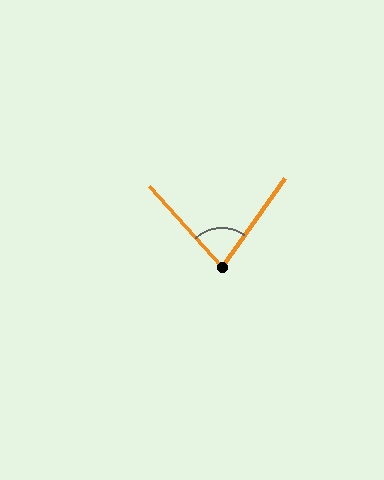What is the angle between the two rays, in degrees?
Approximately 78 degrees.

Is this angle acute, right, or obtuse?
It is acute.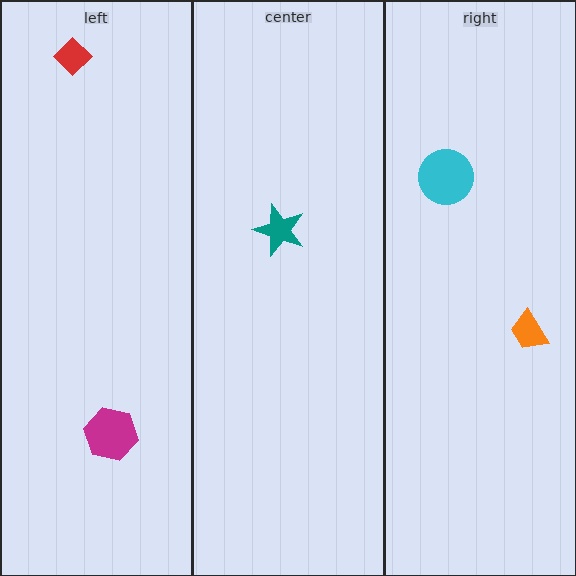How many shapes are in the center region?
1.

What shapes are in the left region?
The magenta hexagon, the red diamond.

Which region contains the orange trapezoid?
The right region.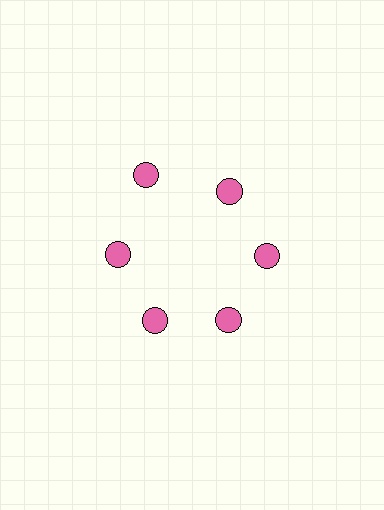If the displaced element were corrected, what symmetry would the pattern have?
It would have 6-fold rotational symmetry — the pattern would map onto itself every 60 degrees.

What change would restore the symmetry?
The symmetry would be restored by moving it inward, back onto the ring so that all 6 circles sit at equal angles and equal distance from the center.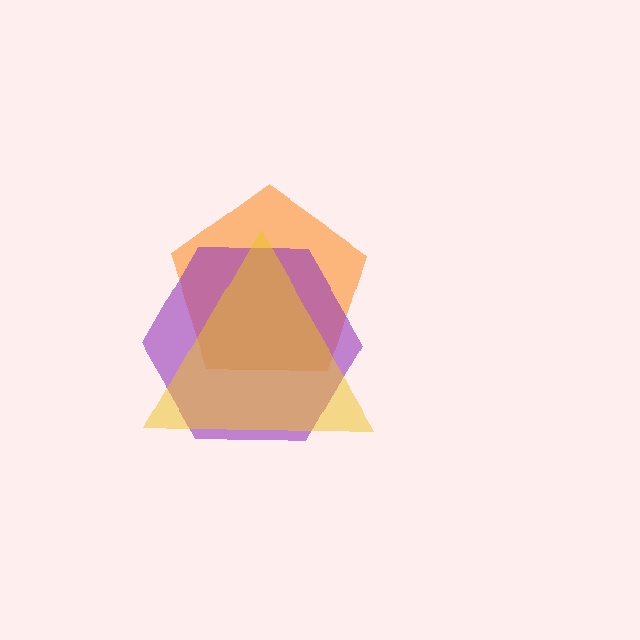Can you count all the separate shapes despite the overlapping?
Yes, there are 3 separate shapes.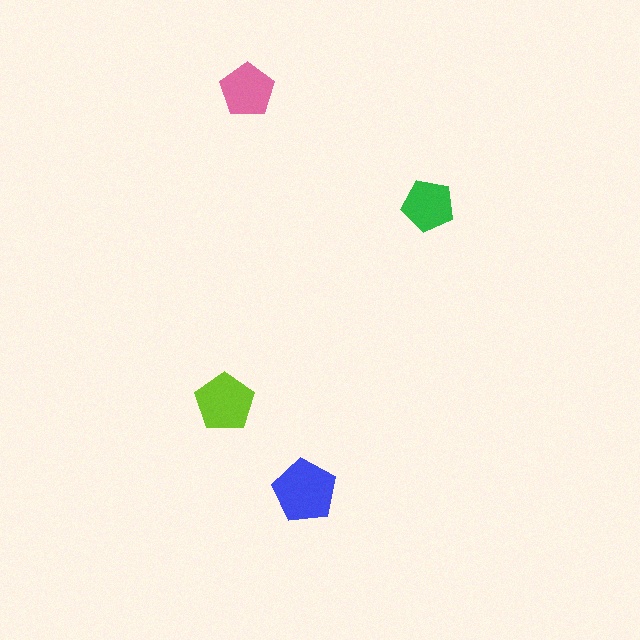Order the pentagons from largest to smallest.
the blue one, the lime one, the pink one, the green one.